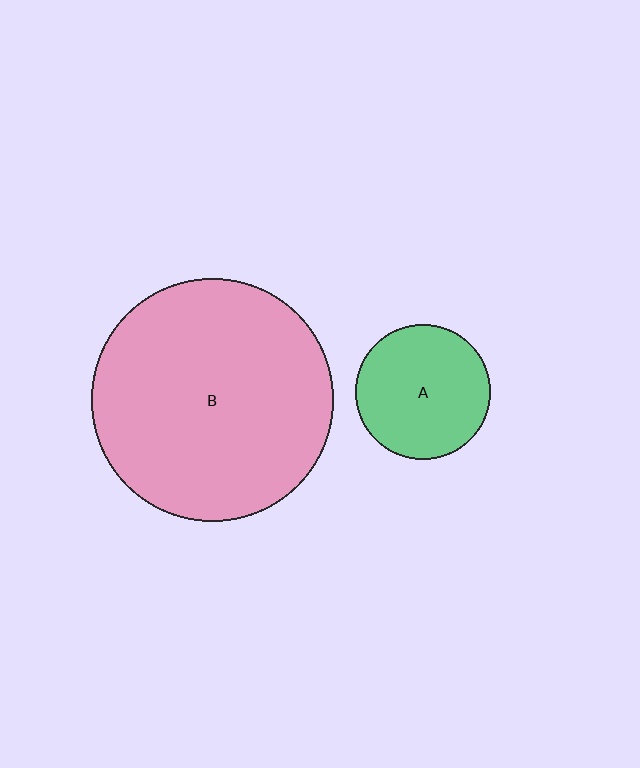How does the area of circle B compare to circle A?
Approximately 3.2 times.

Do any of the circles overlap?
No, none of the circles overlap.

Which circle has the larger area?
Circle B (pink).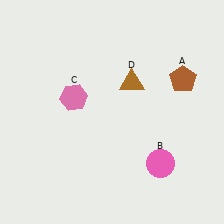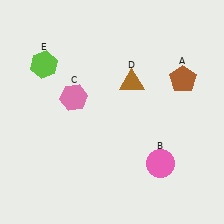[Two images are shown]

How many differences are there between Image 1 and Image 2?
There is 1 difference between the two images.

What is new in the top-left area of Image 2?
A lime hexagon (E) was added in the top-left area of Image 2.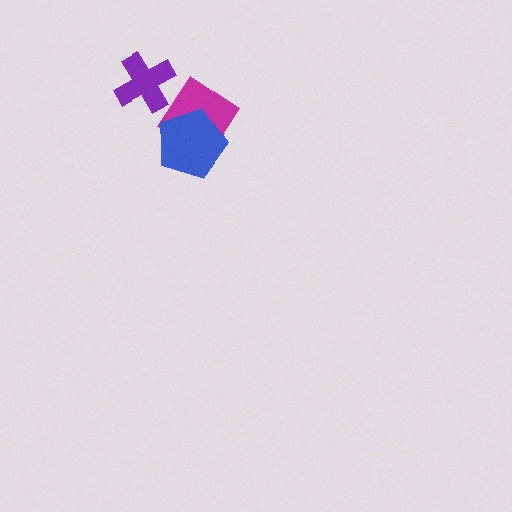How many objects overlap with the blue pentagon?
1 object overlaps with the blue pentagon.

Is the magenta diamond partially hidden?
Yes, it is partially covered by another shape.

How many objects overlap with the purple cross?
0 objects overlap with the purple cross.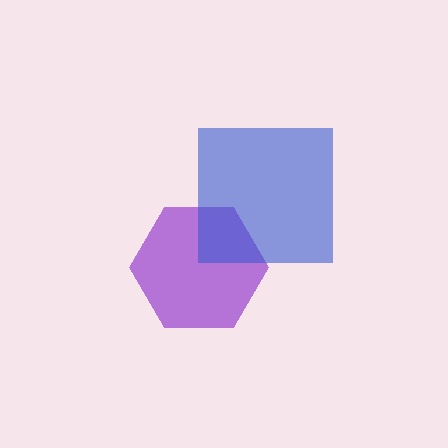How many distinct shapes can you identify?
There are 2 distinct shapes: a purple hexagon, a blue square.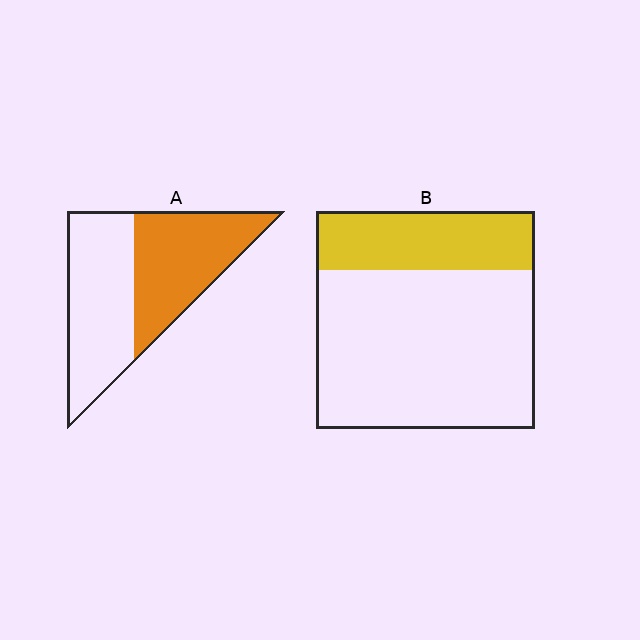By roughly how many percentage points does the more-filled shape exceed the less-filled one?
By roughly 20 percentage points (A over B).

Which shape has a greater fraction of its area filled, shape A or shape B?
Shape A.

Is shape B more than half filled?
No.